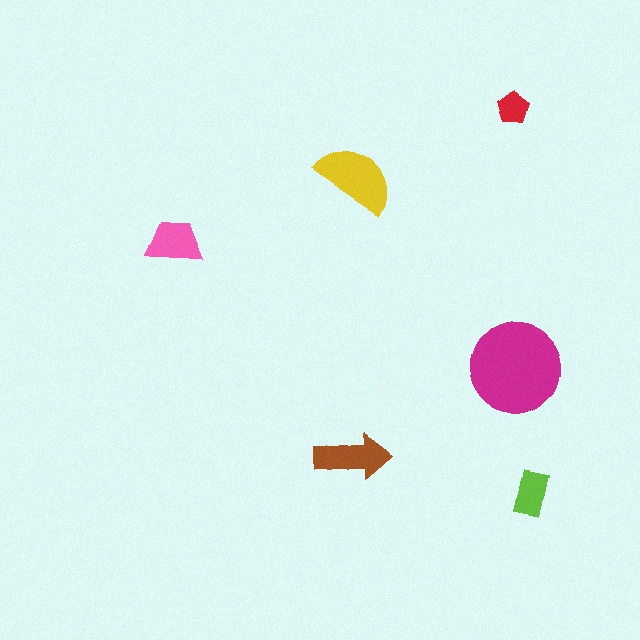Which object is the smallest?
The red pentagon.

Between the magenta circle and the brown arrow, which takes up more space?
The magenta circle.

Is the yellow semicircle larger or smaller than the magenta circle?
Smaller.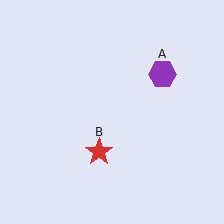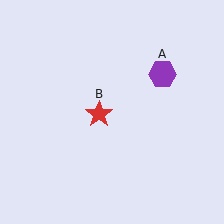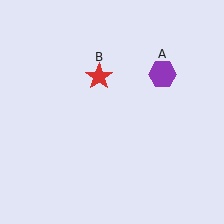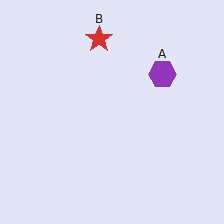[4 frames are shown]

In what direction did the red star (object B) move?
The red star (object B) moved up.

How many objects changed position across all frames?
1 object changed position: red star (object B).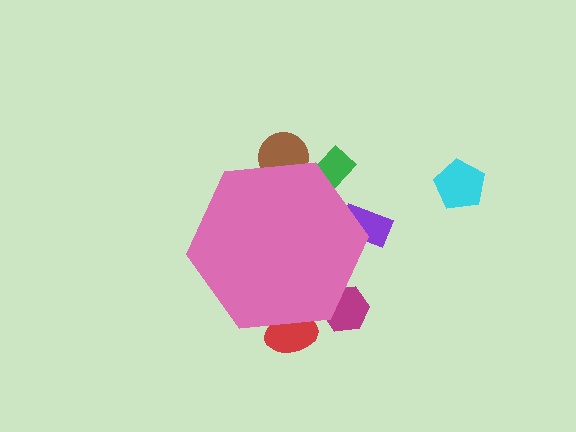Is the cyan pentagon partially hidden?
No, the cyan pentagon is fully visible.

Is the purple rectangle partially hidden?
Yes, the purple rectangle is partially hidden behind the pink hexagon.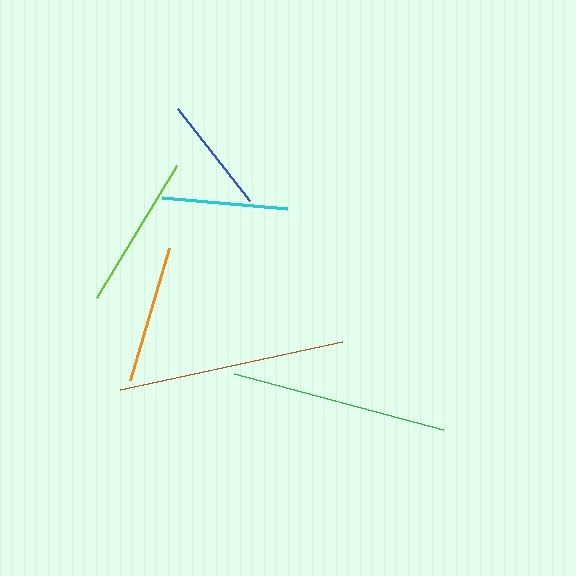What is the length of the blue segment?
The blue segment is approximately 116 pixels long.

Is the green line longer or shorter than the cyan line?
The green line is longer than the cyan line.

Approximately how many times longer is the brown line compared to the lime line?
The brown line is approximately 1.5 times the length of the lime line.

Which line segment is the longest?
The brown line is the longest at approximately 227 pixels.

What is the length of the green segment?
The green segment is approximately 216 pixels long.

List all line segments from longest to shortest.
From longest to shortest: brown, green, lime, orange, cyan, blue.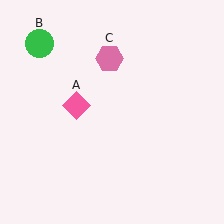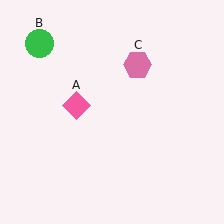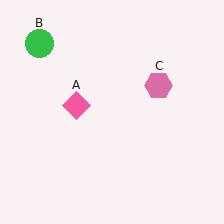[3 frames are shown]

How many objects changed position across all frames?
1 object changed position: pink hexagon (object C).